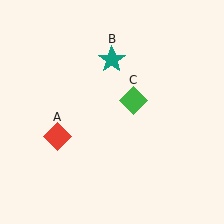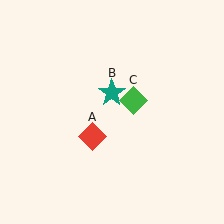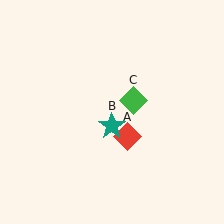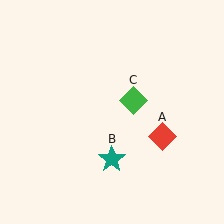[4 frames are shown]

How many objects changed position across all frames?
2 objects changed position: red diamond (object A), teal star (object B).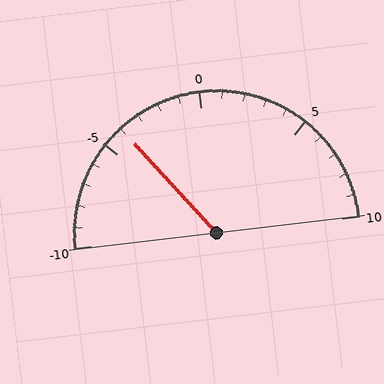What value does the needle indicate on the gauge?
The needle indicates approximately -4.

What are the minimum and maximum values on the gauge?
The gauge ranges from -10 to 10.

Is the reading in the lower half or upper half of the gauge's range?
The reading is in the lower half of the range (-10 to 10).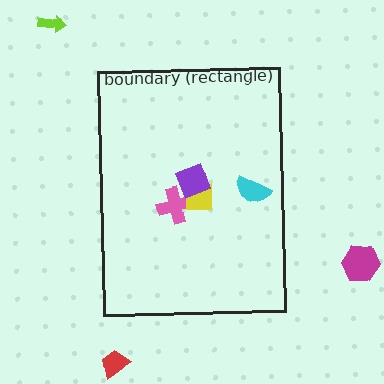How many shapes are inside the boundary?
4 inside, 3 outside.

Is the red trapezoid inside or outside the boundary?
Outside.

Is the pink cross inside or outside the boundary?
Inside.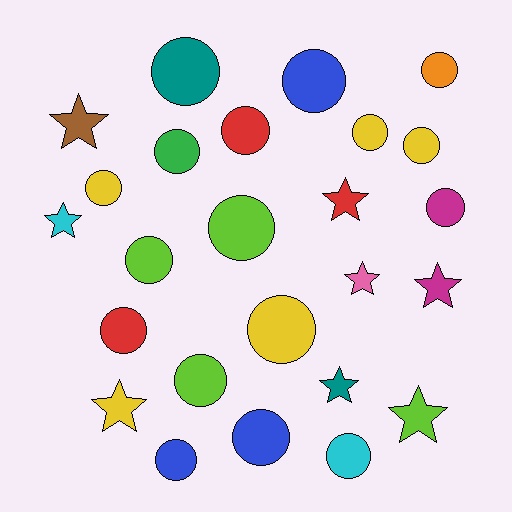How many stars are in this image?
There are 8 stars.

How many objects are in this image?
There are 25 objects.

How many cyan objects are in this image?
There are 2 cyan objects.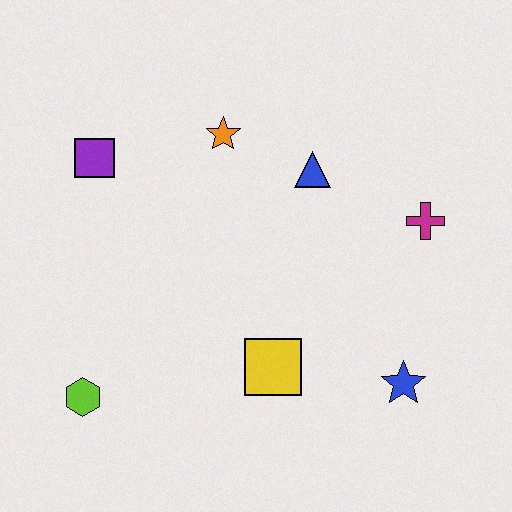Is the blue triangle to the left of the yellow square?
No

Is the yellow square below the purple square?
Yes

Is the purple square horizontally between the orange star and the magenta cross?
No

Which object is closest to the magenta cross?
The blue triangle is closest to the magenta cross.